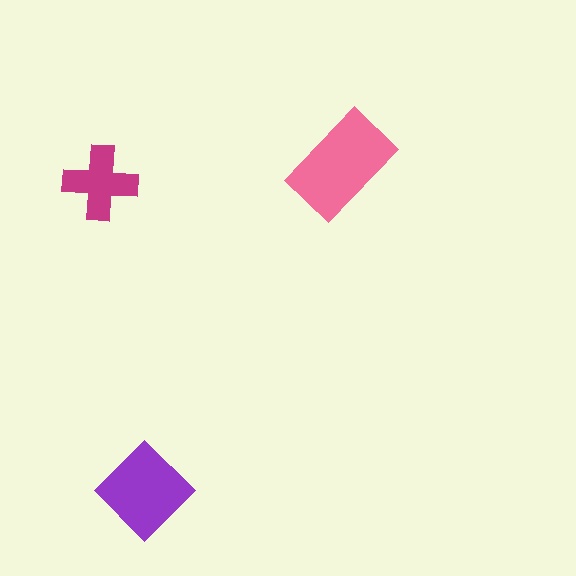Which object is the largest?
The pink rectangle.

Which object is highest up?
The pink rectangle is topmost.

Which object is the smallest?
The magenta cross.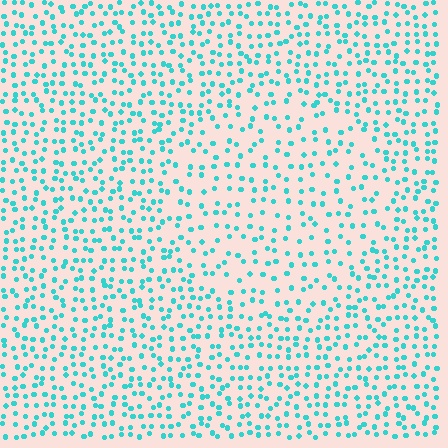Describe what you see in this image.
The image contains small cyan elements arranged at two different densities. A circle-shaped region is visible where the elements are less densely packed than the surrounding area.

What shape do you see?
I see a circle.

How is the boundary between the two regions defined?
The boundary is defined by a change in element density (approximately 1.6x ratio). All elements are the same color, size, and shape.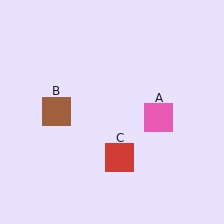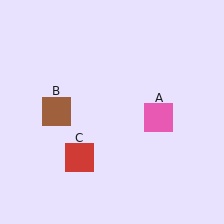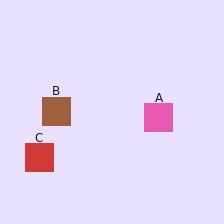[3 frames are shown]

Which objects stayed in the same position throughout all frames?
Pink square (object A) and brown square (object B) remained stationary.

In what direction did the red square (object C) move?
The red square (object C) moved left.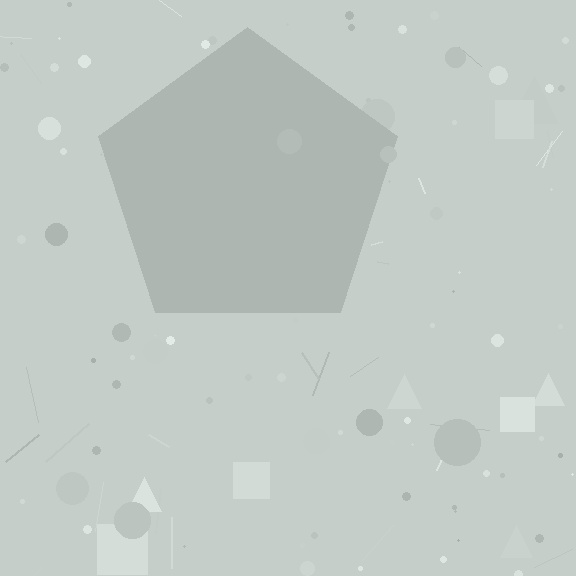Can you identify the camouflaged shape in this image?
The camouflaged shape is a pentagon.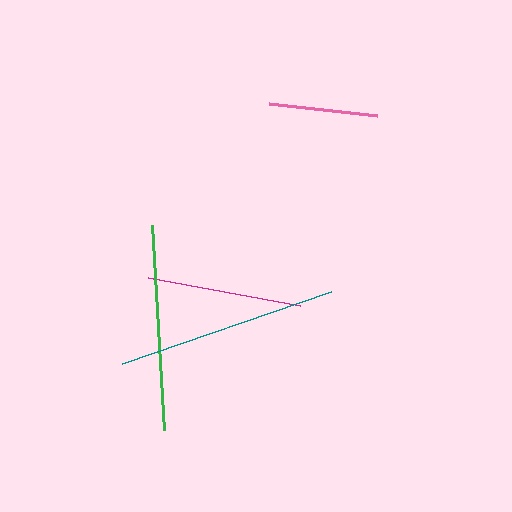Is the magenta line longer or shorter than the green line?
The green line is longer than the magenta line.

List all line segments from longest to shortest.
From longest to shortest: teal, green, magenta, pink.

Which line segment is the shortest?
The pink line is the shortest at approximately 109 pixels.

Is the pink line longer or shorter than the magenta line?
The magenta line is longer than the pink line.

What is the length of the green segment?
The green segment is approximately 205 pixels long.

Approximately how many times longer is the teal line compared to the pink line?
The teal line is approximately 2.0 times the length of the pink line.